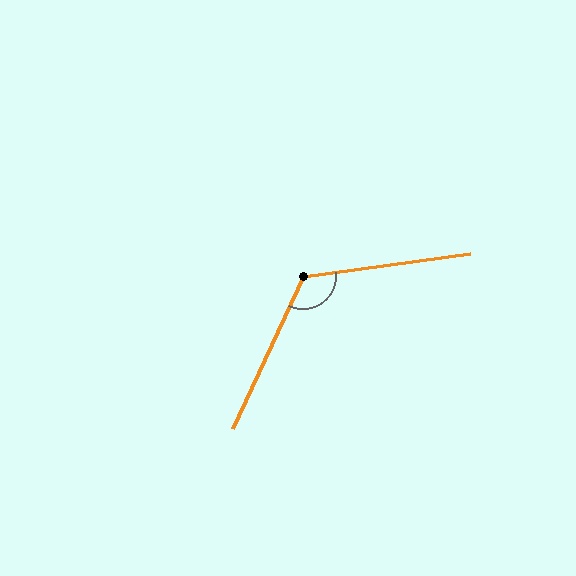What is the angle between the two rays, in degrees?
Approximately 123 degrees.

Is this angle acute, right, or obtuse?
It is obtuse.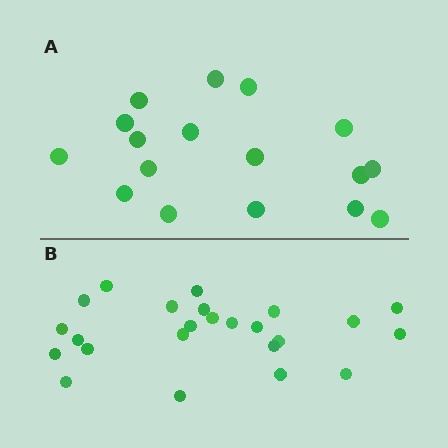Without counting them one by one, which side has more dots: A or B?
Region B (the bottom region) has more dots.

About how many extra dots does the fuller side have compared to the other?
Region B has roughly 8 or so more dots than region A.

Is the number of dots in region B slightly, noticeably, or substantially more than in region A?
Region B has noticeably more, but not dramatically so. The ratio is roughly 1.4 to 1.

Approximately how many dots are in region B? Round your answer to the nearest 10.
About 20 dots. (The exact count is 24, which rounds to 20.)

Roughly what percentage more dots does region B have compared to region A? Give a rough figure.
About 40% more.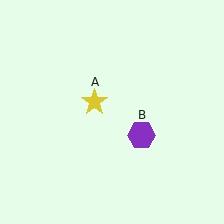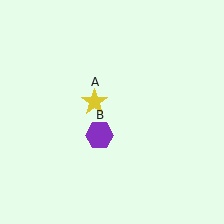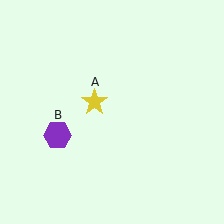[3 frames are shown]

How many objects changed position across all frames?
1 object changed position: purple hexagon (object B).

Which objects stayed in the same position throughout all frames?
Yellow star (object A) remained stationary.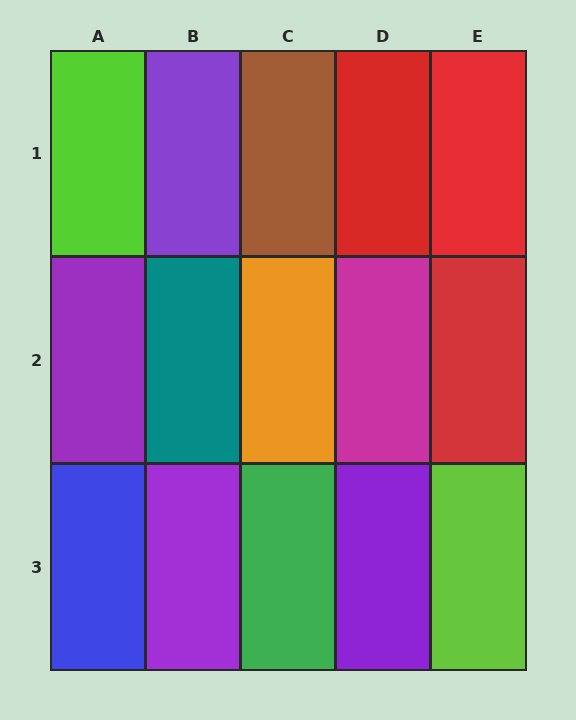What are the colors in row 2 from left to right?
Purple, teal, orange, magenta, red.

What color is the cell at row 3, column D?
Purple.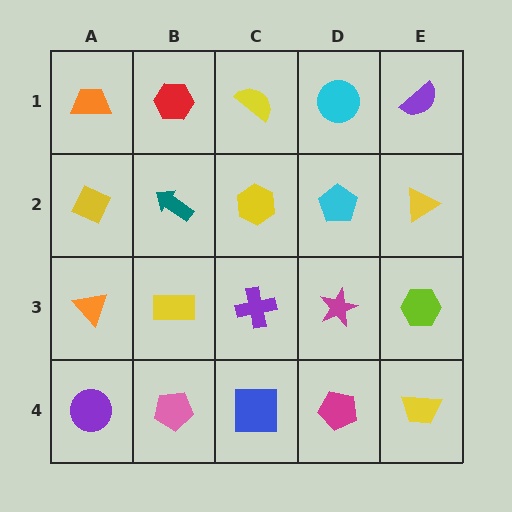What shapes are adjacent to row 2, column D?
A cyan circle (row 1, column D), a magenta star (row 3, column D), a yellow hexagon (row 2, column C), a yellow triangle (row 2, column E).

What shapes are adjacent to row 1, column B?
A teal arrow (row 2, column B), an orange trapezoid (row 1, column A), a yellow semicircle (row 1, column C).